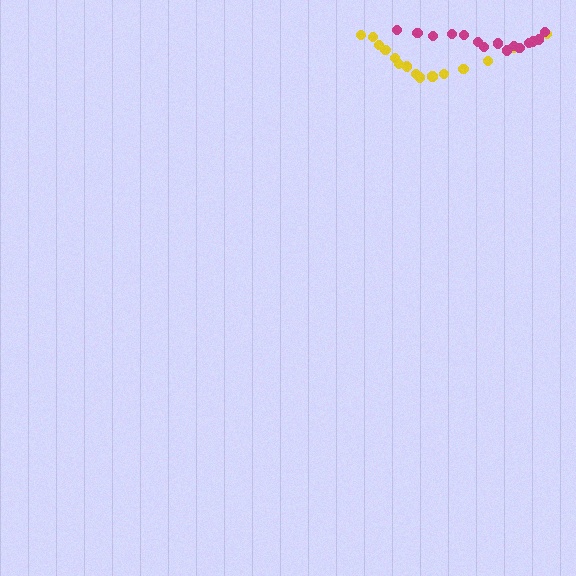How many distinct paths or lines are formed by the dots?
There are 2 distinct paths.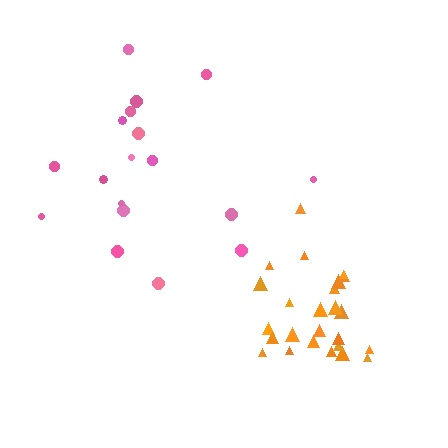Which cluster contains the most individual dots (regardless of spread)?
Orange (25).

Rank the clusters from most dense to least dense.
orange, pink.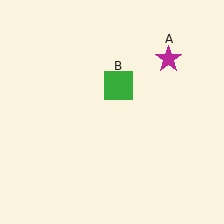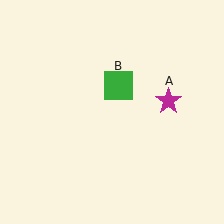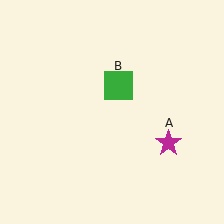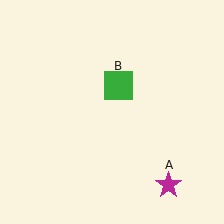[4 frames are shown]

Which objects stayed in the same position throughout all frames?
Green square (object B) remained stationary.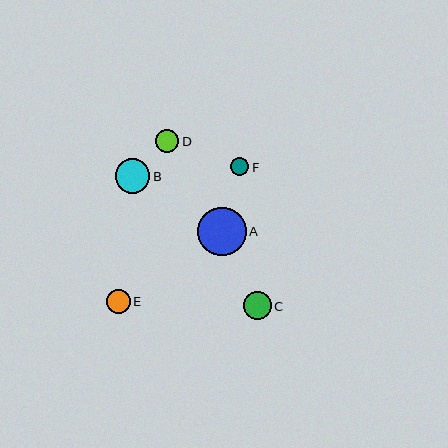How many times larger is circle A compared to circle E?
Circle A is approximately 2.0 times the size of circle E.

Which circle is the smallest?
Circle F is the smallest with a size of approximately 18 pixels.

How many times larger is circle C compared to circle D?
Circle C is approximately 1.2 times the size of circle D.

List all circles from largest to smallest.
From largest to smallest: A, B, C, E, D, F.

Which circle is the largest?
Circle A is the largest with a size of approximately 48 pixels.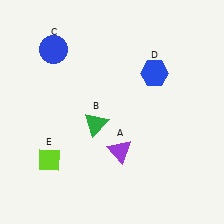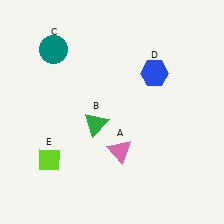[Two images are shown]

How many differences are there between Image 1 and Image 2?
There are 2 differences between the two images.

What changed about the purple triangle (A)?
In Image 1, A is purple. In Image 2, it changed to pink.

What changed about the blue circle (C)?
In Image 1, C is blue. In Image 2, it changed to teal.